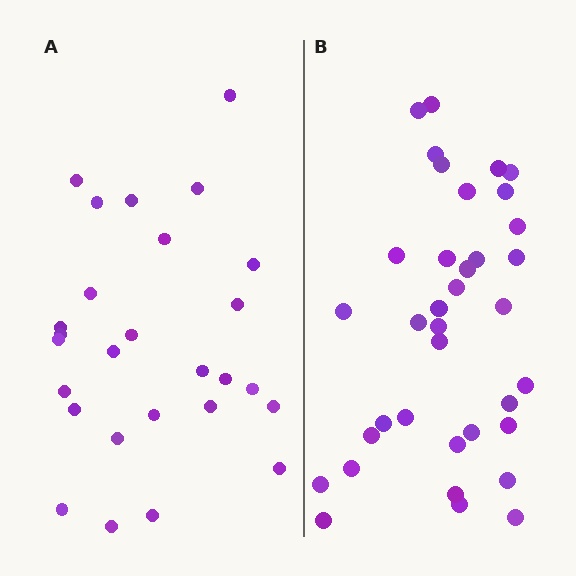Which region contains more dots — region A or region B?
Region B (the right region) has more dots.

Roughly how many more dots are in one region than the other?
Region B has roughly 8 or so more dots than region A.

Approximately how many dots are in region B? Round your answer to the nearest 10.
About 40 dots. (The exact count is 36, which rounds to 40.)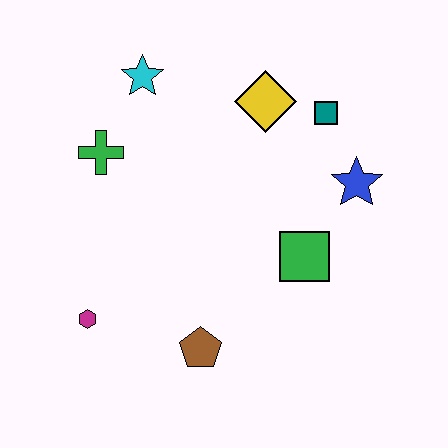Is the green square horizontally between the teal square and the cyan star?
Yes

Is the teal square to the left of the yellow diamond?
No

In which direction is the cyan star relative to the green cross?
The cyan star is above the green cross.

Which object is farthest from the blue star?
The magenta hexagon is farthest from the blue star.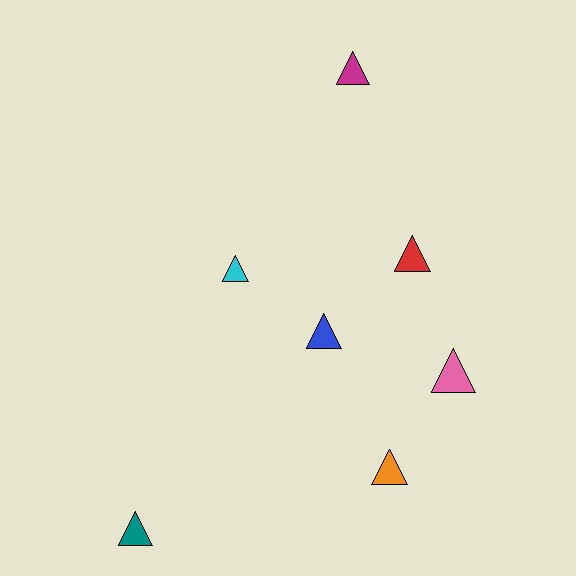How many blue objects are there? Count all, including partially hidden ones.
There is 1 blue object.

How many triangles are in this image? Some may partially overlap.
There are 7 triangles.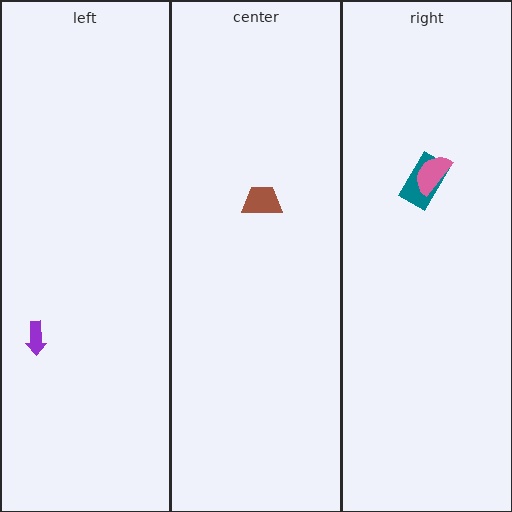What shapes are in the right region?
The teal rectangle, the pink semicircle.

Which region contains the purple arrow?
The left region.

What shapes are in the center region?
The brown trapezoid.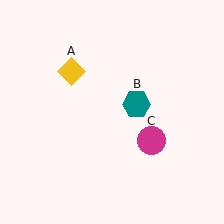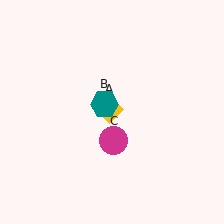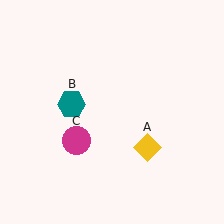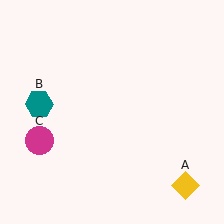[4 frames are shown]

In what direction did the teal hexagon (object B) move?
The teal hexagon (object B) moved left.